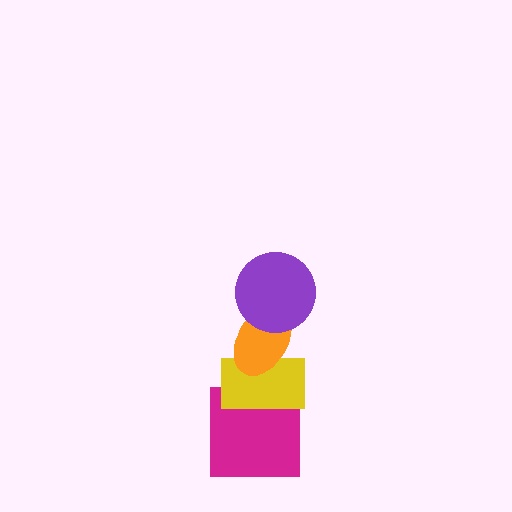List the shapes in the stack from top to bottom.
From top to bottom: the purple circle, the orange ellipse, the yellow rectangle, the magenta square.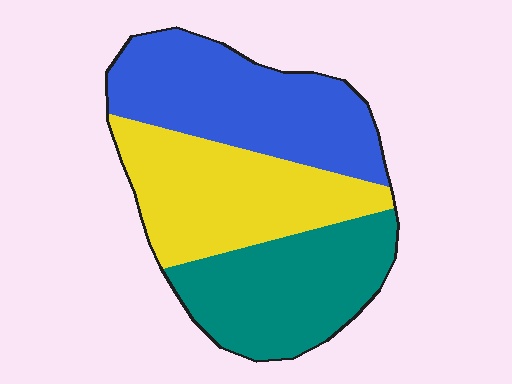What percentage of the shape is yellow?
Yellow covers 33% of the shape.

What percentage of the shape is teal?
Teal takes up between a quarter and a half of the shape.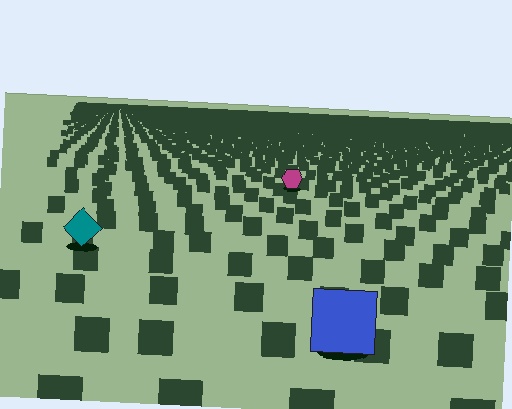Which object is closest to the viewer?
The blue square is closest. The texture marks near it are larger and more spread out.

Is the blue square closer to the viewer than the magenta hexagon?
Yes. The blue square is closer — you can tell from the texture gradient: the ground texture is coarser near it.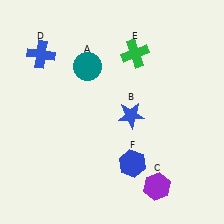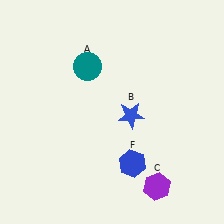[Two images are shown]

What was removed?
The blue cross (D), the green cross (E) were removed in Image 2.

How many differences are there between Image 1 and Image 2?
There are 2 differences between the two images.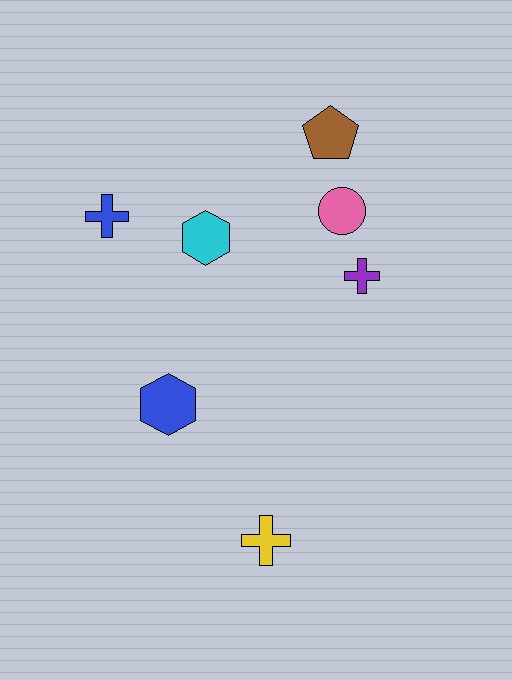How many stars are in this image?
There are no stars.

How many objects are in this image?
There are 7 objects.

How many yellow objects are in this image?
There is 1 yellow object.